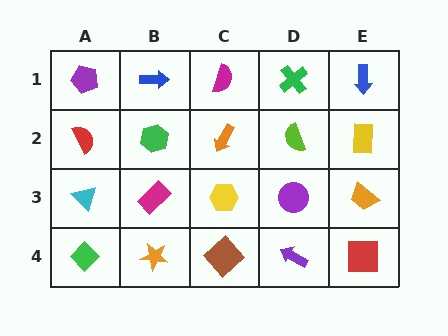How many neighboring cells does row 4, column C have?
3.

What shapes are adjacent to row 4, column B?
A magenta rectangle (row 3, column B), a green diamond (row 4, column A), a brown diamond (row 4, column C).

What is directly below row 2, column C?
A yellow hexagon.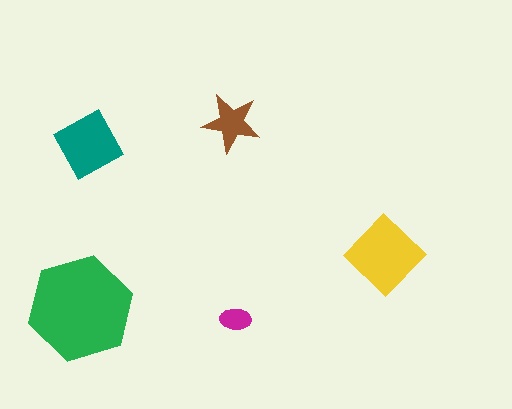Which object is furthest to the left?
The green hexagon is leftmost.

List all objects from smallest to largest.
The magenta ellipse, the brown star, the teal diamond, the yellow diamond, the green hexagon.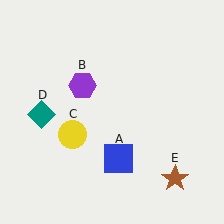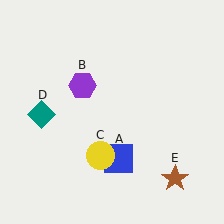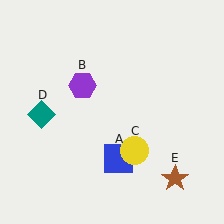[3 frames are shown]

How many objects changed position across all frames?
1 object changed position: yellow circle (object C).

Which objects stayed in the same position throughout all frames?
Blue square (object A) and purple hexagon (object B) and teal diamond (object D) and brown star (object E) remained stationary.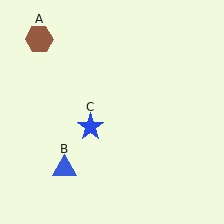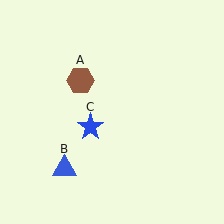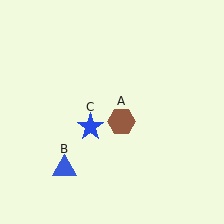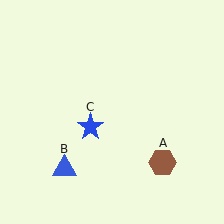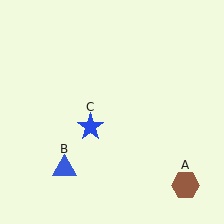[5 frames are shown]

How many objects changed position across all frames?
1 object changed position: brown hexagon (object A).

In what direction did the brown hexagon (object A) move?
The brown hexagon (object A) moved down and to the right.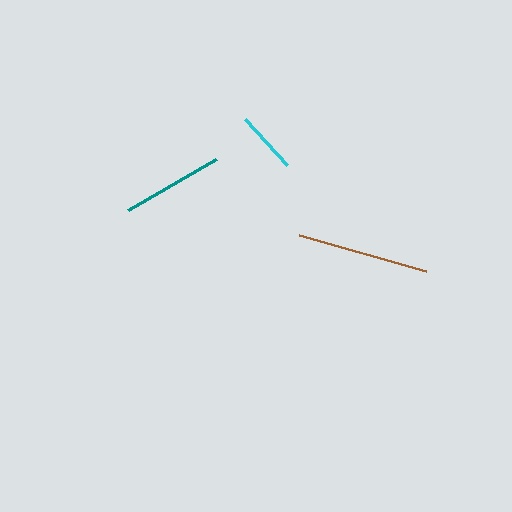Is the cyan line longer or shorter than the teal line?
The teal line is longer than the cyan line.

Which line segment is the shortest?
The cyan line is the shortest at approximately 62 pixels.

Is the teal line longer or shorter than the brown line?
The brown line is longer than the teal line.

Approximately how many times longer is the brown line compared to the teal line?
The brown line is approximately 1.3 times the length of the teal line.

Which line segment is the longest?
The brown line is the longest at approximately 131 pixels.